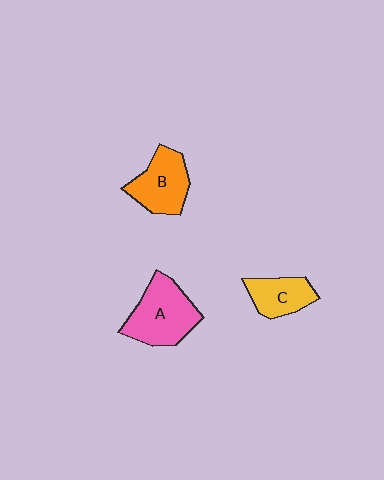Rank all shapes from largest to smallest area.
From largest to smallest: A (pink), B (orange), C (yellow).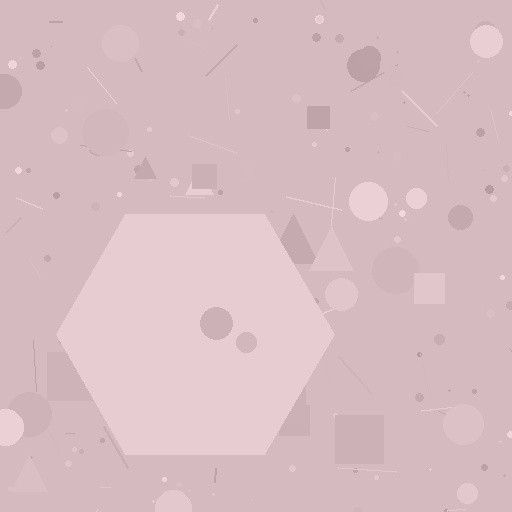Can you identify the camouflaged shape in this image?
The camouflaged shape is a hexagon.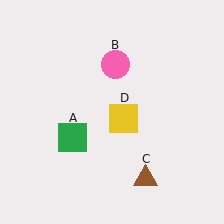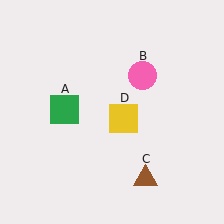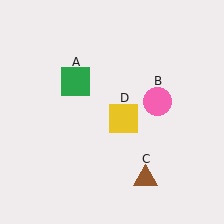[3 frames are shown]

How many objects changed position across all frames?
2 objects changed position: green square (object A), pink circle (object B).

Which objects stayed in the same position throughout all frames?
Brown triangle (object C) and yellow square (object D) remained stationary.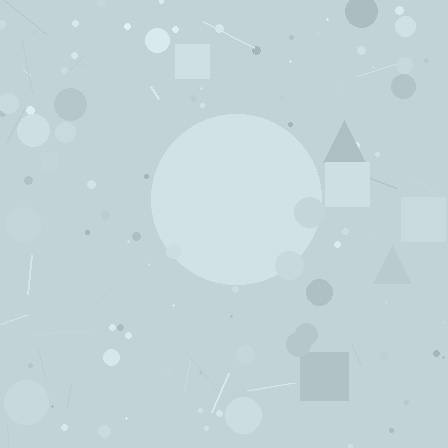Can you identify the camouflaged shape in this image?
The camouflaged shape is a circle.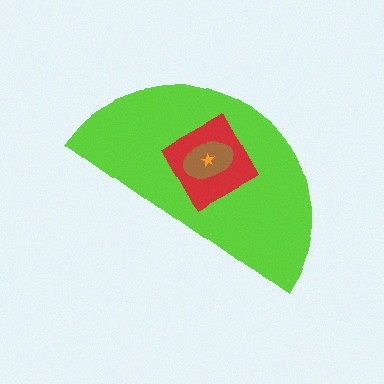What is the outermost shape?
The lime semicircle.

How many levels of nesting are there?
4.